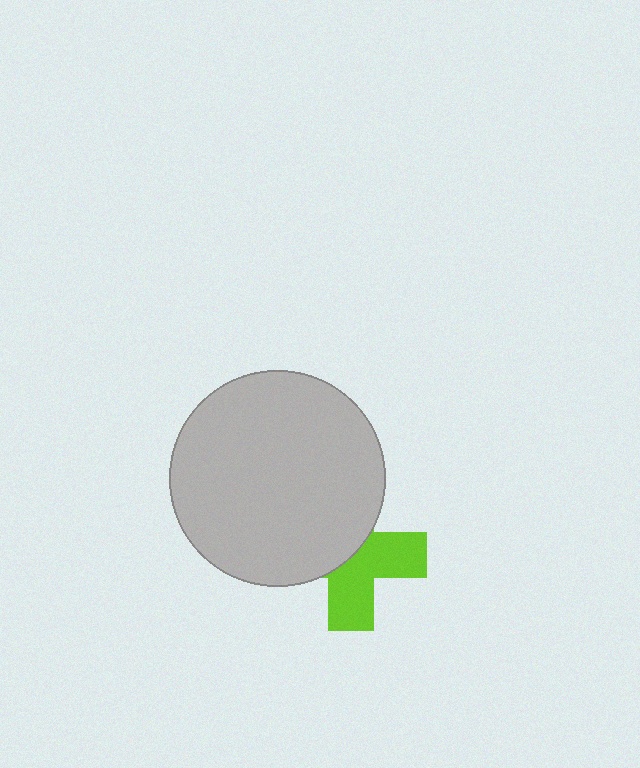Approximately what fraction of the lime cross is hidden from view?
Roughly 50% of the lime cross is hidden behind the light gray circle.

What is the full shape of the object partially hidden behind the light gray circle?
The partially hidden object is a lime cross.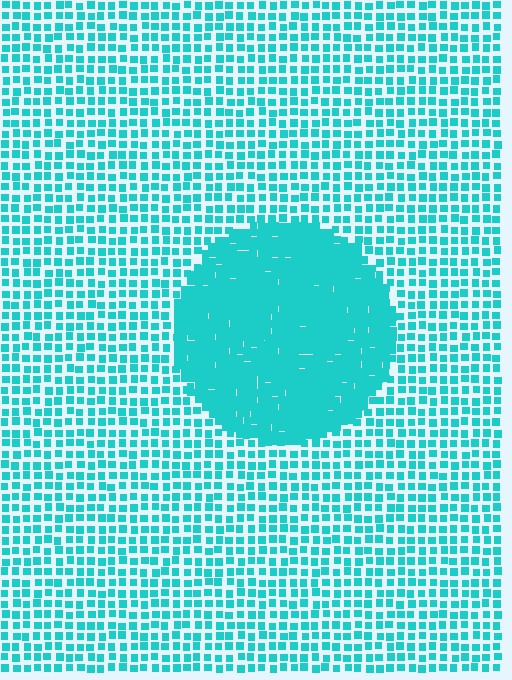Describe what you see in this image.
The image contains small cyan elements arranged at two different densities. A circle-shaped region is visible where the elements are more densely packed than the surrounding area.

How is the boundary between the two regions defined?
The boundary is defined by a change in element density (approximately 2.4x ratio). All elements are the same color, size, and shape.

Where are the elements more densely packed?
The elements are more densely packed inside the circle boundary.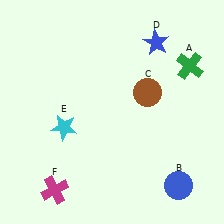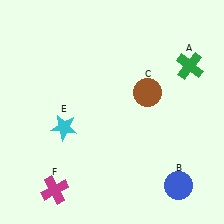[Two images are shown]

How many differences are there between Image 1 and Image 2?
There is 1 difference between the two images.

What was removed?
The blue star (D) was removed in Image 2.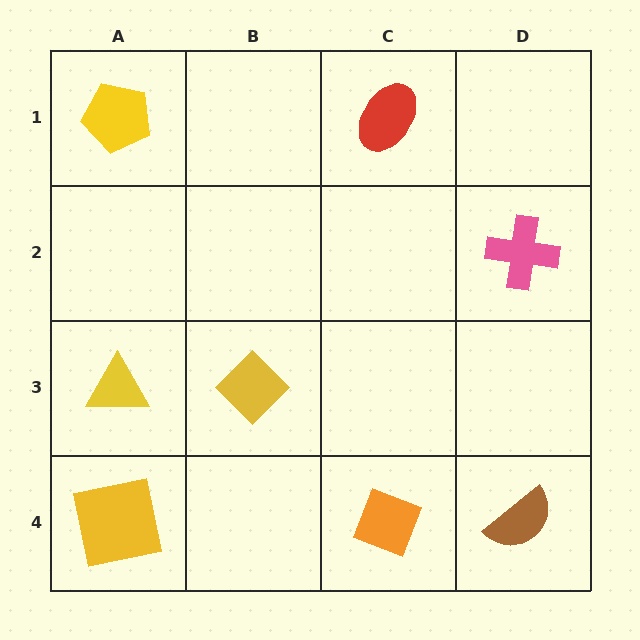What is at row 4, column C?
An orange diamond.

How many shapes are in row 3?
2 shapes.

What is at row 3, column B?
A yellow diamond.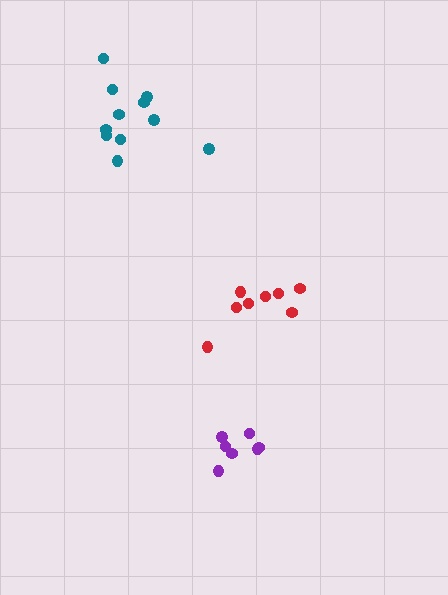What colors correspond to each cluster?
The clusters are colored: purple, red, teal.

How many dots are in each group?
Group 1: 7 dots, Group 2: 8 dots, Group 3: 11 dots (26 total).